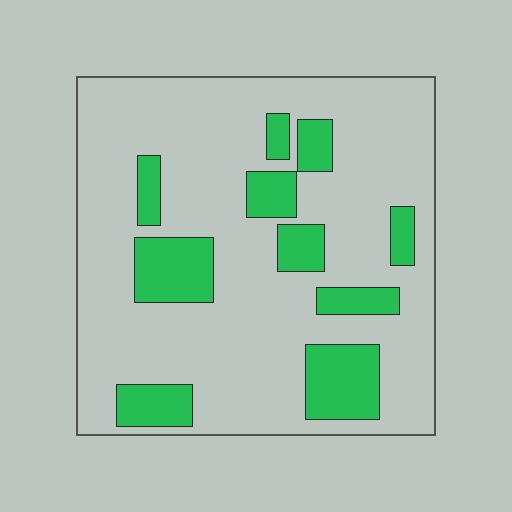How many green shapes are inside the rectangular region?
10.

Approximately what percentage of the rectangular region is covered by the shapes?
Approximately 20%.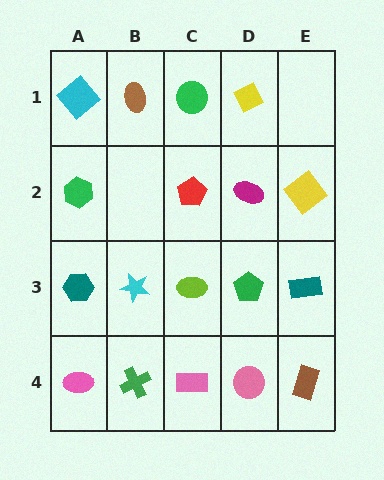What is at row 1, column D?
A yellow diamond.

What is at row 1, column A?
A cyan diamond.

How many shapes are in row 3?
5 shapes.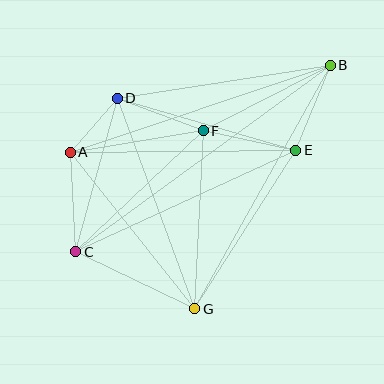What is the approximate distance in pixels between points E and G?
The distance between E and G is approximately 188 pixels.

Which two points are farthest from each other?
Points B and C are farthest from each other.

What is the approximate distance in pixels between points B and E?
The distance between B and E is approximately 92 pixels.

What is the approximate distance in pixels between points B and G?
The distance between B and G is approximately 278 pixels.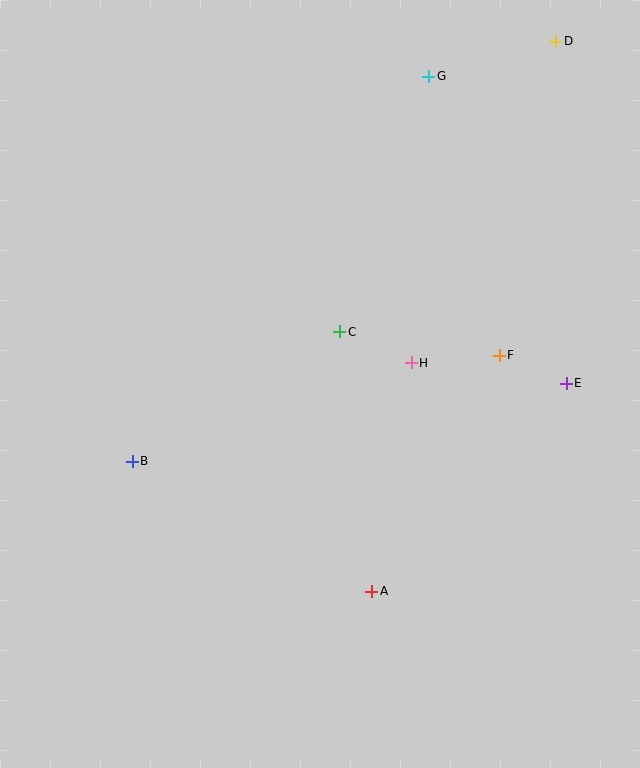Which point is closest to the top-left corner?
Point G is closest to the top-left corner.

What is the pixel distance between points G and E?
The distance between G and E is 337 pixels.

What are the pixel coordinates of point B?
Point B is at (132, 461).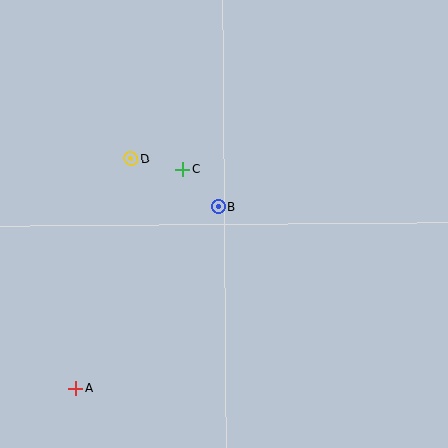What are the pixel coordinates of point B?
Point B is at (218, 207).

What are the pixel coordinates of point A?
Point A is at (76, 388).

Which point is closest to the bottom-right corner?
Point B is closest to the bottom-right corner.